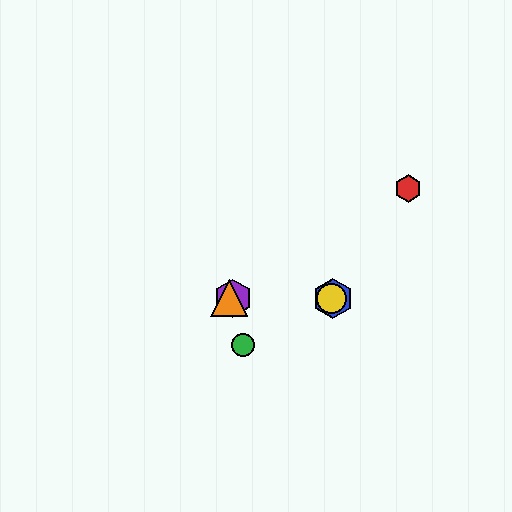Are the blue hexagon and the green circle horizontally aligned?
No, the blue hexagon is at y≈298 and the green circle is at y≈345.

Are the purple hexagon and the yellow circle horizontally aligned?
Yes, both are at y≈298.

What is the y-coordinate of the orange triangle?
The orange triangle is at y≈298.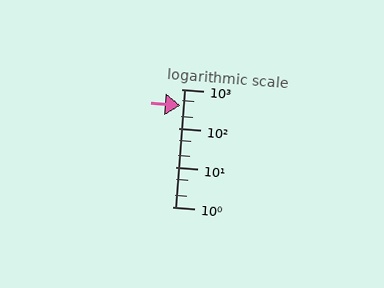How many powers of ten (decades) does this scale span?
The scale spans 3 decades, from 1 to 1000.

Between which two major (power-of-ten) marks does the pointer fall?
The pointer is between 100 and 1000.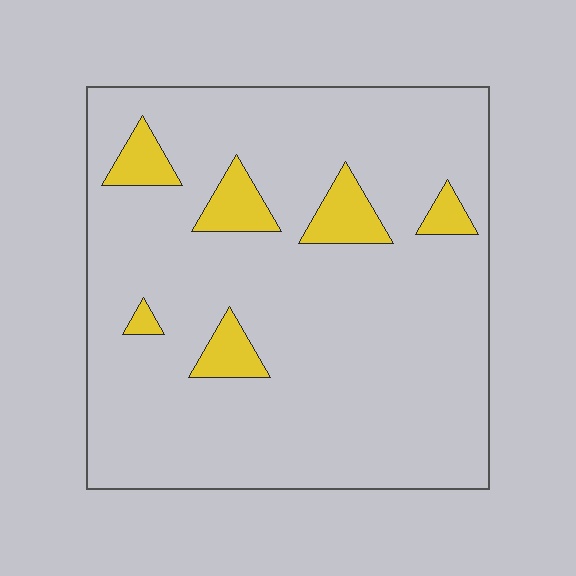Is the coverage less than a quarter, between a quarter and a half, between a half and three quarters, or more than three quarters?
Less than a quarter.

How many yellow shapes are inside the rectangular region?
6.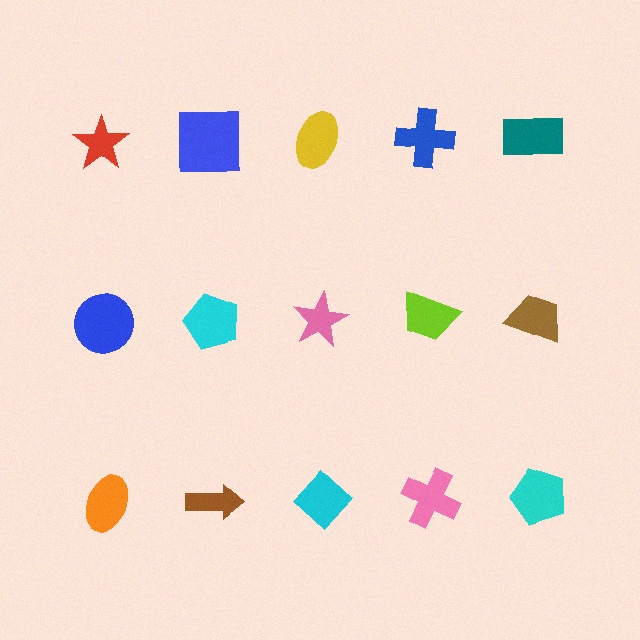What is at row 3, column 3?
A cyan diamond.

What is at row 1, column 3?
A yellow ellipse.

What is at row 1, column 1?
A red star.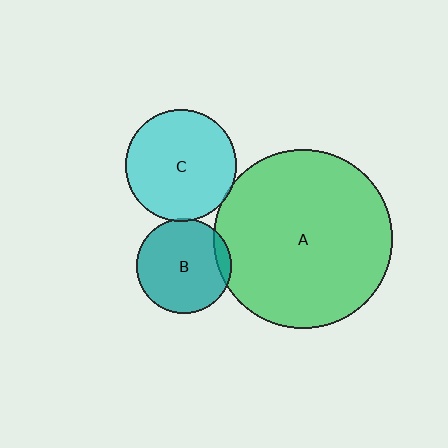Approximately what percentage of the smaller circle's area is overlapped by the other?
Approximately 5%.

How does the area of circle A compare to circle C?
Approximately 2.6 times.